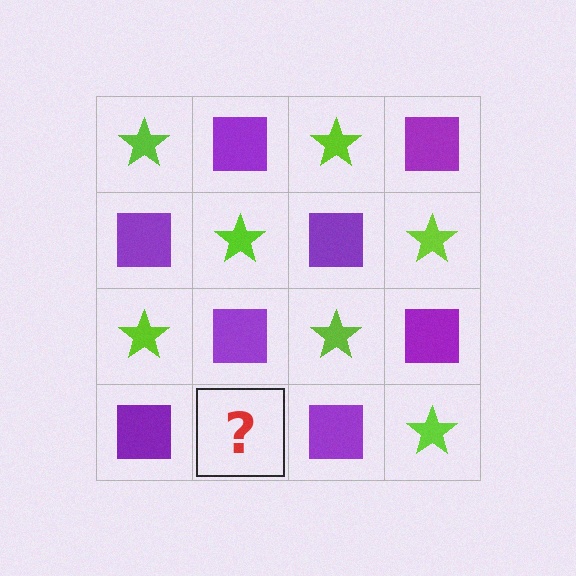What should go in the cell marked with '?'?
The missing cell should contain a lime star.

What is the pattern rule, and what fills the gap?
The rule is that it alternates lime star and purple square in a checkerboard pattern. The gap should be filled with a lime star.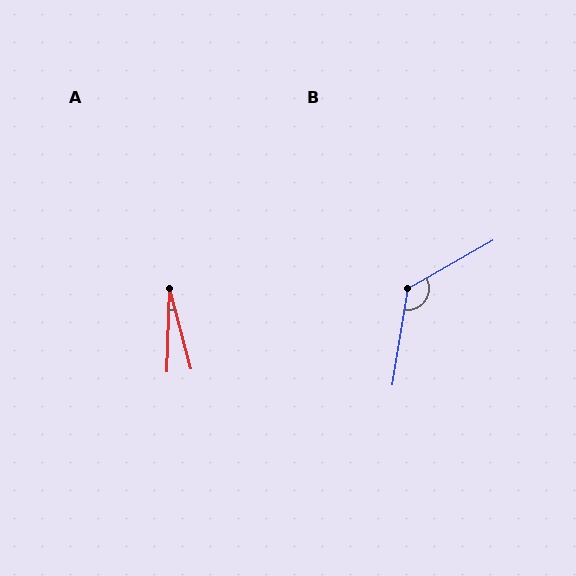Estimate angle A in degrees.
Approximately 17 degrees.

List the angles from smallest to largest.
A (17°), B (129°).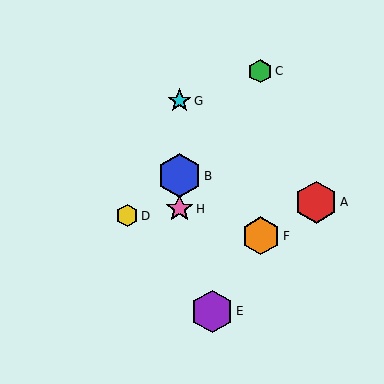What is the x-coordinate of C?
Object C is at x≈260.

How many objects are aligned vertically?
3 objects (B, G, H) are aligned vertically.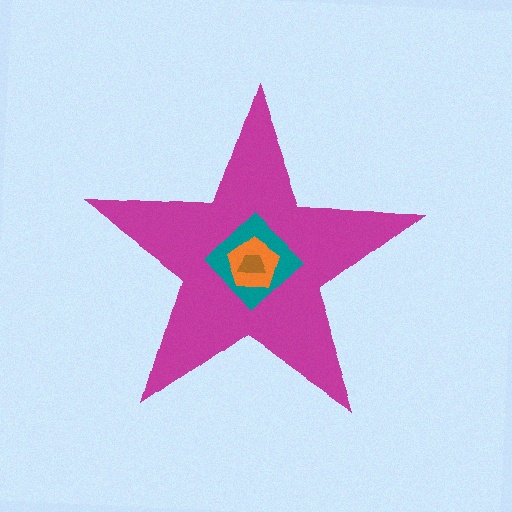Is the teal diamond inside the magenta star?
Yes.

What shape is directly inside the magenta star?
The teal diamond.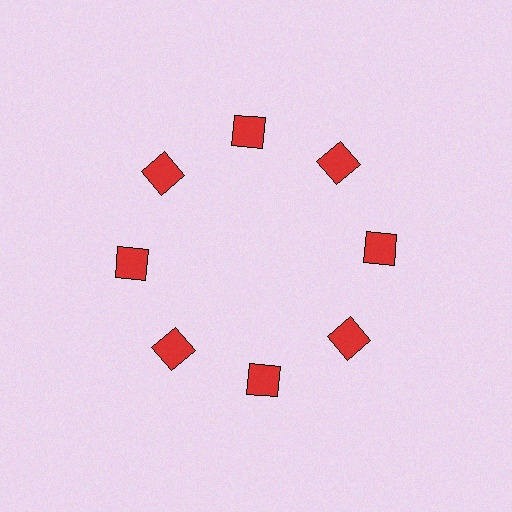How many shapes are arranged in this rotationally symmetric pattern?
There are 8 shapes, arranged in 8 groups of 1.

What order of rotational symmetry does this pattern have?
This pattern has 8-fold rotational symmetry.